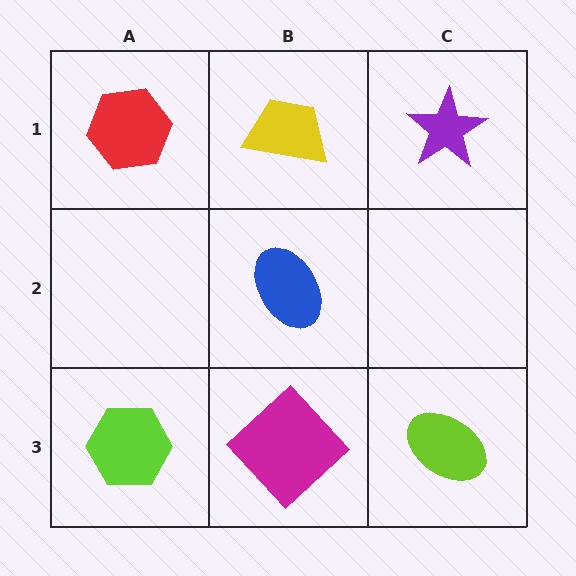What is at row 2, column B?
A blue ellipse.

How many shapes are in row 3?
3 shapes.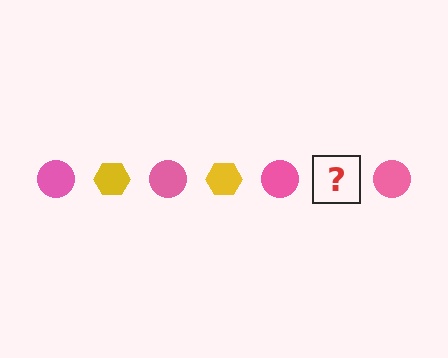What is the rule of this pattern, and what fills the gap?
The rule is that the pattern alternates between pink circle and yellow hexagon. The gap should be filled with a yellow hexagon.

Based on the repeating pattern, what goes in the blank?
The blank should be a yellow hexagon.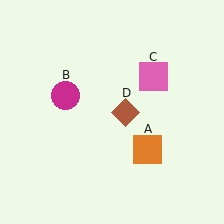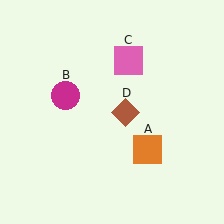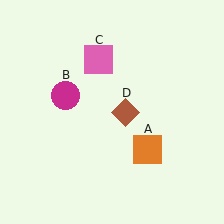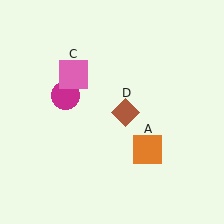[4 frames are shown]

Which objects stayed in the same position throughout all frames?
Orange square (object A) and magenta circle (object B) and brown diamond (object D) remained stationary.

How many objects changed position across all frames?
1 object changed position: pink square (object C).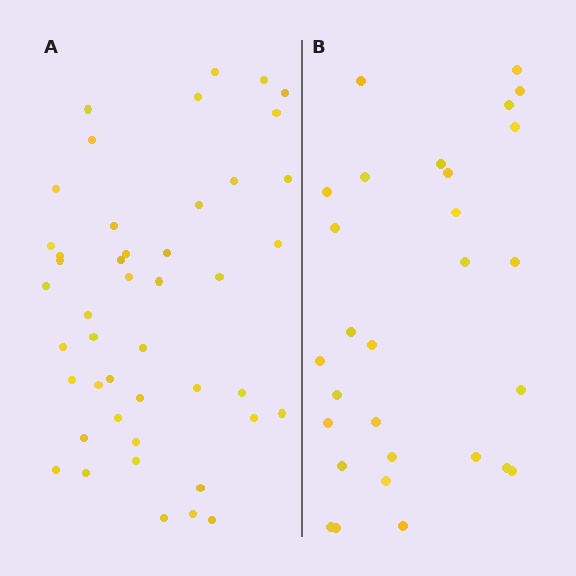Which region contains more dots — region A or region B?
Region A (the left region) has more dots.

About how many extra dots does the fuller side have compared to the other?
Region A has approximately 15 more dots than region B.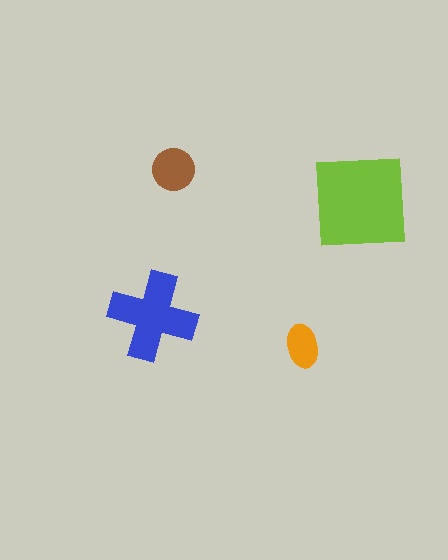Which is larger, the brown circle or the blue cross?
The blue cross.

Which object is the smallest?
The orange ellipse.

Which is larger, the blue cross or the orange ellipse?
The blue cross.